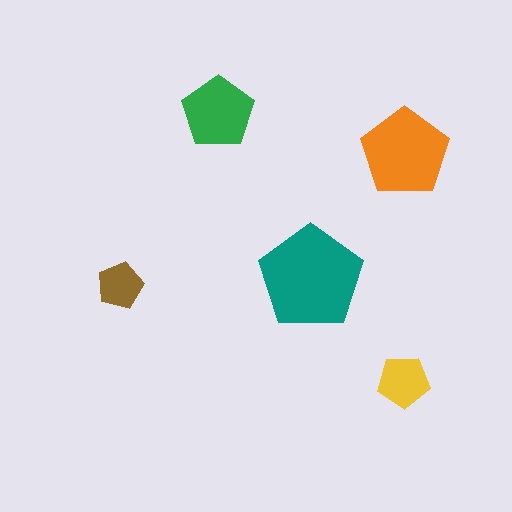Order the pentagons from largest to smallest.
the teal one, the orange one, the green one, the yellow one, the brown one.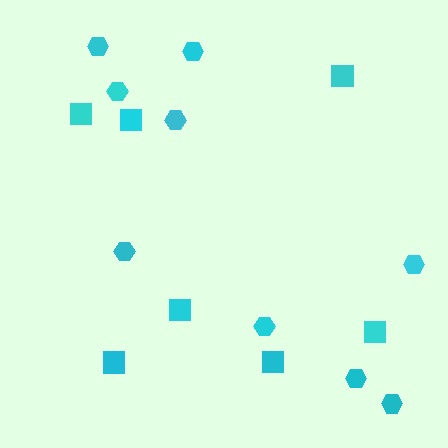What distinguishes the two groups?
There are 2 groups: one group of squares (7) and one group of hexagons (9).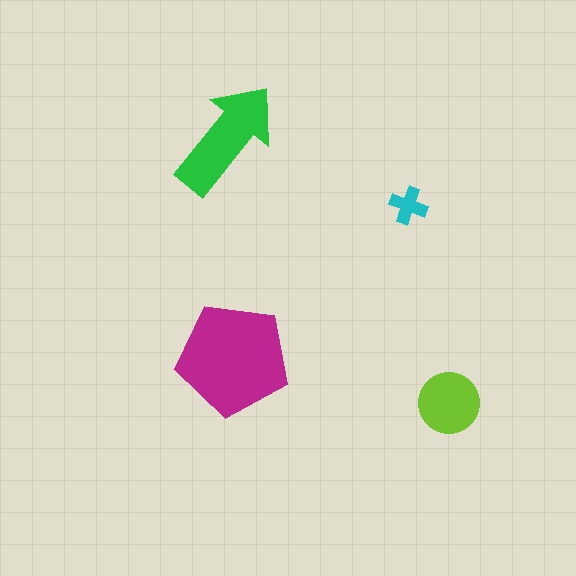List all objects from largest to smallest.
The magenta pentagon, the green arrow, the lime circle, the cyan cross.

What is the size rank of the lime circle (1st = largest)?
3rd.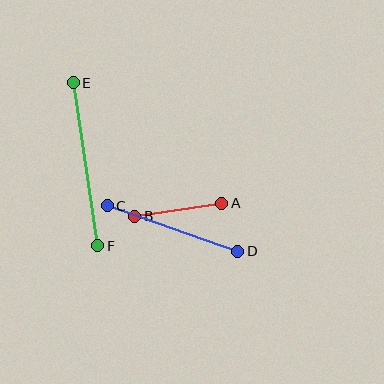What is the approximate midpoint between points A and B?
The midpoint is at approximately (178, 210) pixels.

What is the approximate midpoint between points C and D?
The midpoint is at approximately (173, 229) pixels.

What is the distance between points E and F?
The distance is approximately 165 pixels.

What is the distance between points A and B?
The distance is approximately 88 pixels.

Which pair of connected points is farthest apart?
Points E and F are farthest apart.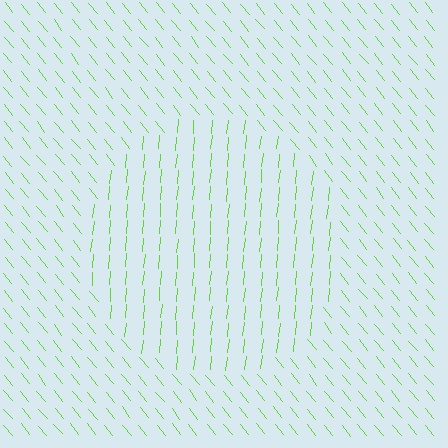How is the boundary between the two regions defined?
The boundary is defined purely by a change in line orientation (approximately 45 degrees difference). All lines are the same color and thickness.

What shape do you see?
I see a circle.